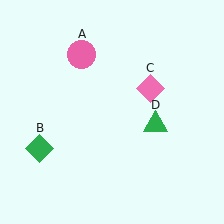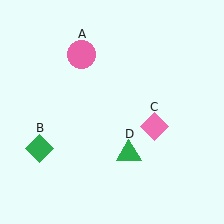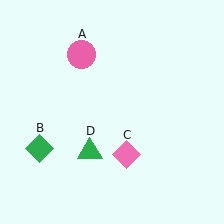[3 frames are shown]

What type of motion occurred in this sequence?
The pink diamond (object C), green triangle (object D) rotated clockwise around the center of the scene.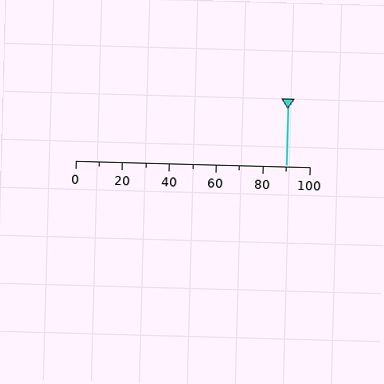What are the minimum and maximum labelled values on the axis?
The axis runs from 0 to 100.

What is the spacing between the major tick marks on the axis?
The major ticks are spaced 20 apart.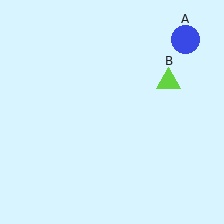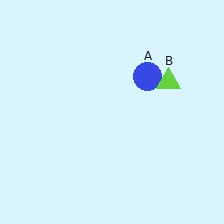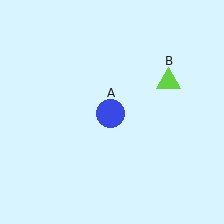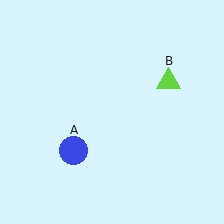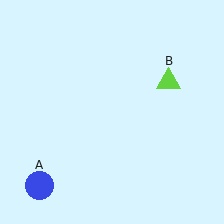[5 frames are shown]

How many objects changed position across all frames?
1 object changed position: blue circle (object A).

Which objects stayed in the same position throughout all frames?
Lime triangle (object B) remained stationary.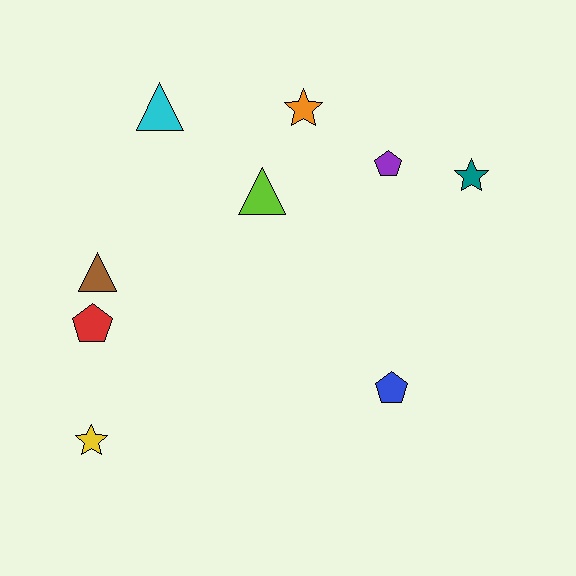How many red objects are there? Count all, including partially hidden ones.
There is 1 red object.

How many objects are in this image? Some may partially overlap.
There are 9 objects.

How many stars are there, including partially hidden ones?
There are 3 stars.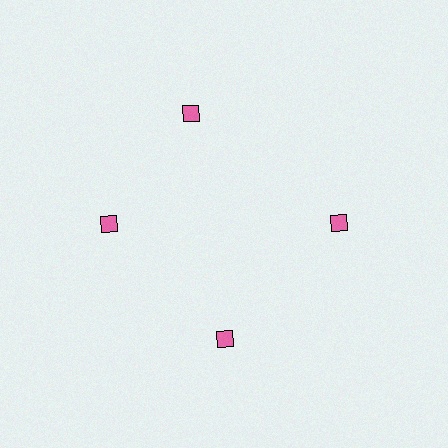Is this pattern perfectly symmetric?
No. The 4 pink diamonds are arranged in a ring, but one element near the 12 o'clock position is rotated out of alignment along the ring, breaking the 4-fold rotational symmetry.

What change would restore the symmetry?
The symmetry would be restored by rotating it back into even spacing with its neighbors so that all 4 diamonds sit at equal angles and equal distance from the center.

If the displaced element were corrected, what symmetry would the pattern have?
It would have 4-fold rotational symmetry — the pattern would map onto itself every 90 degrees.